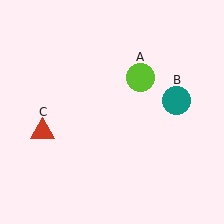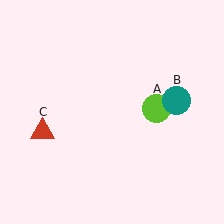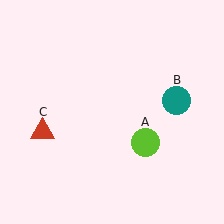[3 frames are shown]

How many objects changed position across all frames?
1 object changed position: lime circle (object A).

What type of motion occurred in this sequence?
The lime circle (object A) rotated clockwise around the center of the scene.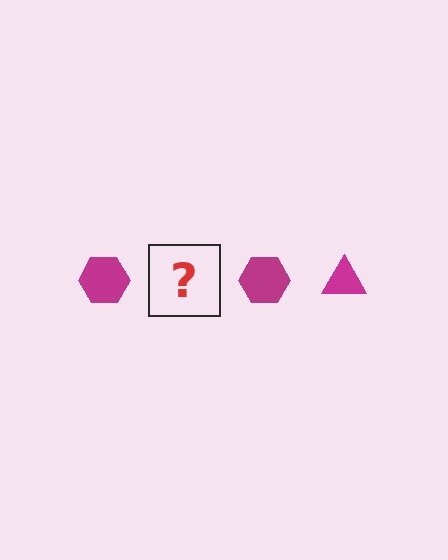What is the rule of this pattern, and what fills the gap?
The rule is that the pattern cycles through hexagon, triangle shapes in magenta. The gap should be filled with a magenta triangle.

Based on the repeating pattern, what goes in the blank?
The blank should be a magenta triangle.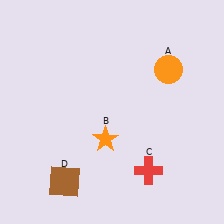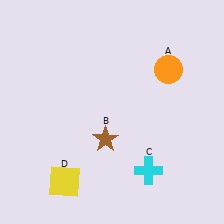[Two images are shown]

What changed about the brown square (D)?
In Image 1, D is brown. In Image 2, it changed to yellow.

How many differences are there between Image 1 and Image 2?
There are 3 differences between the two images.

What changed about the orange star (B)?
In Image 1, B is orange. In Image 2, it changed to brown.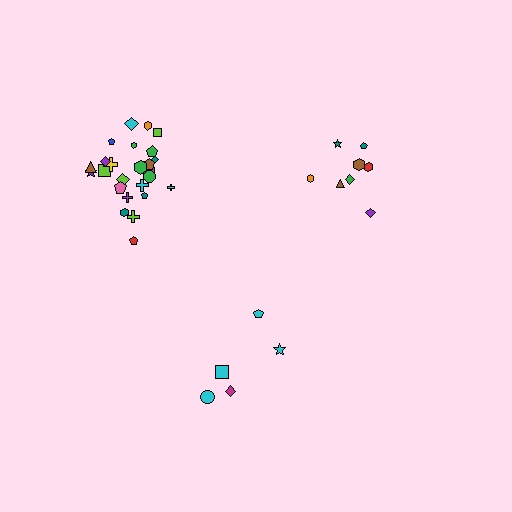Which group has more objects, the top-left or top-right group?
The top-left group.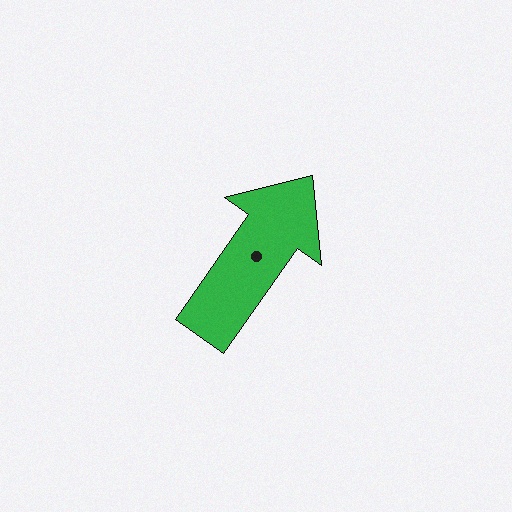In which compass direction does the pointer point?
Northeast.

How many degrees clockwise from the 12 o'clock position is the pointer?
Approximately 35 degrees.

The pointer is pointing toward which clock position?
Roughly 1 o'clock.